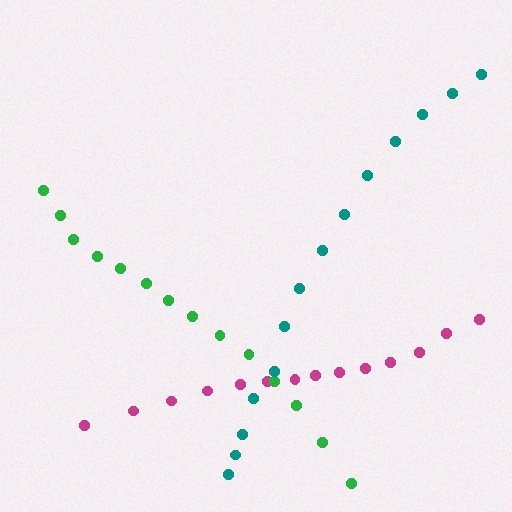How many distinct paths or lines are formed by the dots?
There are 3 distinct paths.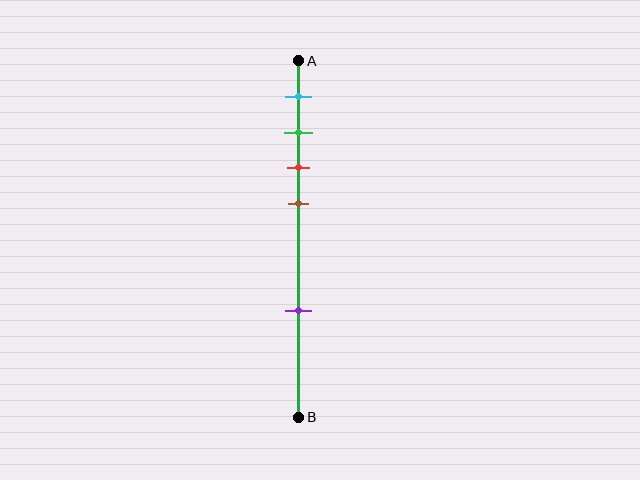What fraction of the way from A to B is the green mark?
The green mark is approximately 20% (0.2) of the way from A to B.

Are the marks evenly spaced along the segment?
No, the marks are not evenly spaced.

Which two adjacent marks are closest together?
The green and red marks are the closest adjacent pair.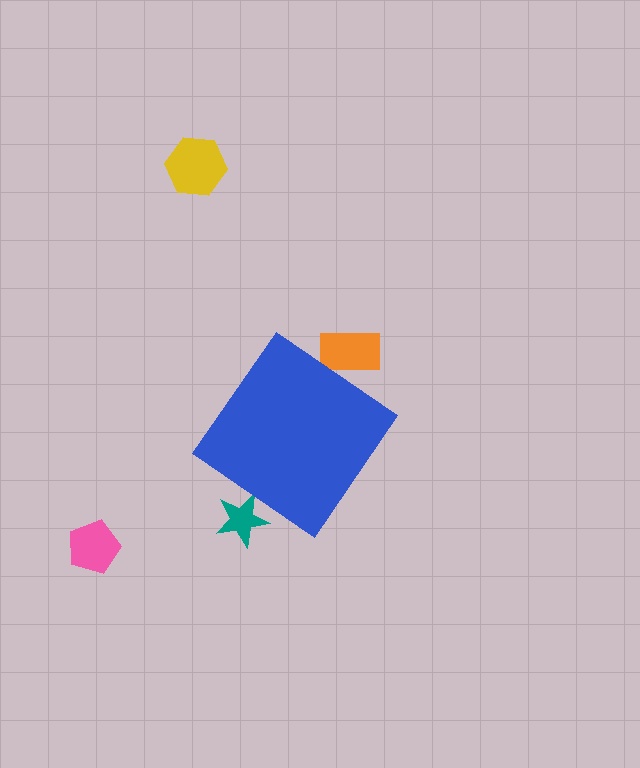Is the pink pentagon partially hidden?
No, the pink pentagon is fully visible.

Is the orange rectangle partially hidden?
Yes, the orange rectangle is partially hidden behind the blue diamond.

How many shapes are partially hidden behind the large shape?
2 shapes are partially hidden.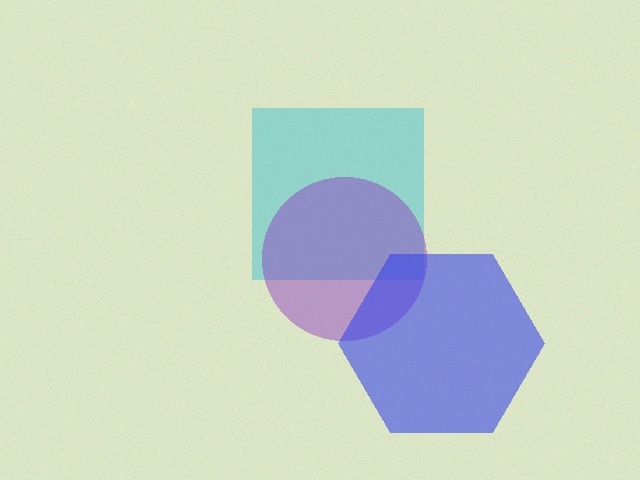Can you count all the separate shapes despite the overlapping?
Yes, there are 3 separate shapes.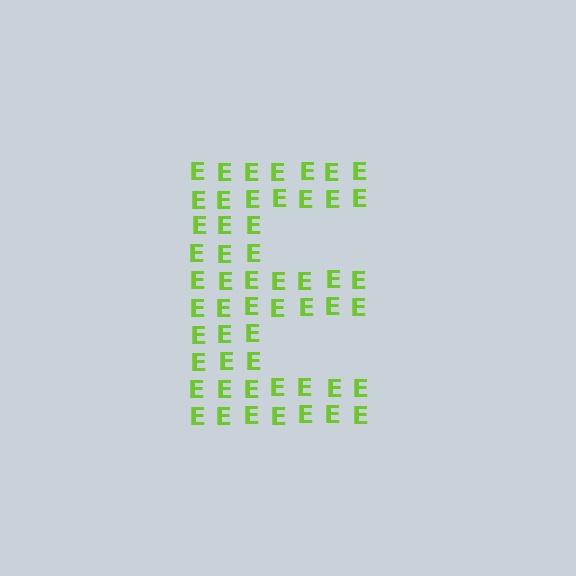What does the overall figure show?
The overall figure shows the letter E.